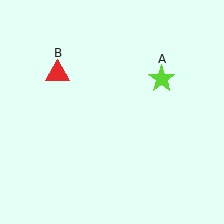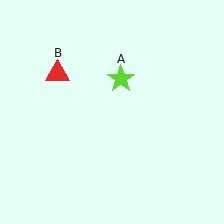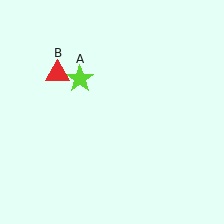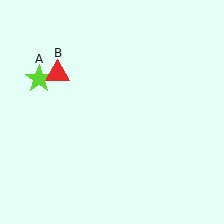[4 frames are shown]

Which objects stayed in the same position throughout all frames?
Red triangle (object B) remained stationary.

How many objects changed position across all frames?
1 object changed position: lime star (object A).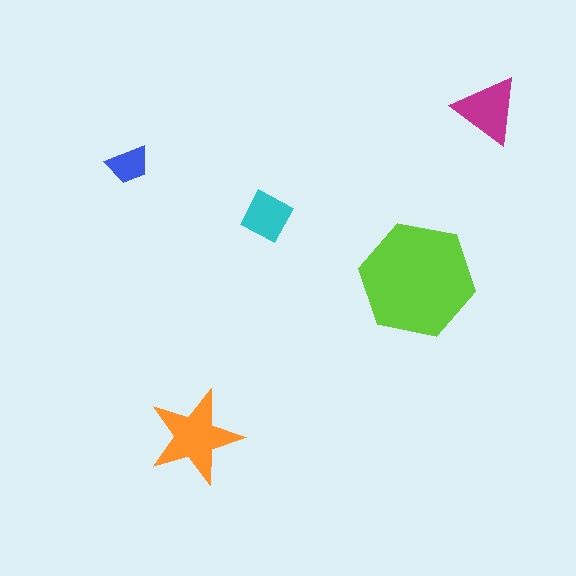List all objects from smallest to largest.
The blue trapezoid, the cyan diamond, the magenta triangle, the orange star, the lime hexagon.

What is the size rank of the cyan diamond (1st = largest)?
4th.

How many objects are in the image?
There are 5 objects in the image.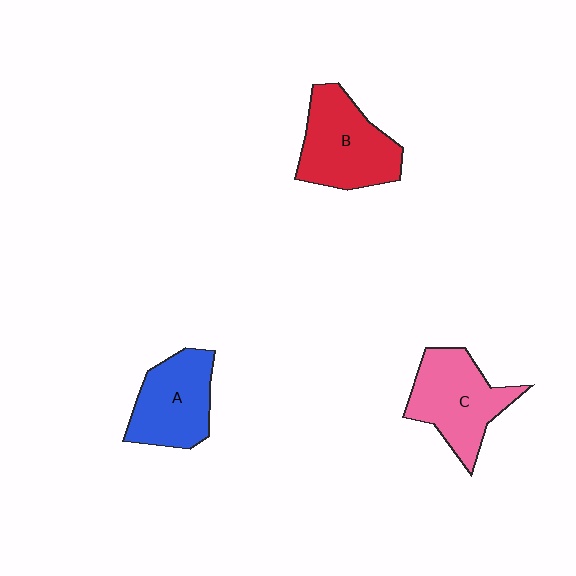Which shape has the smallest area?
Shape A (blue).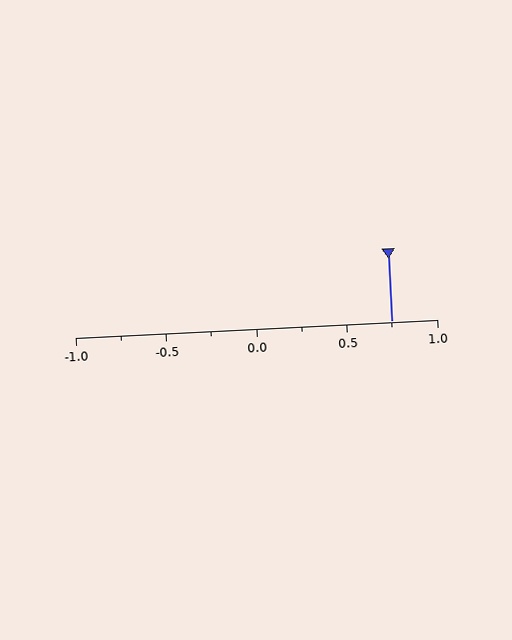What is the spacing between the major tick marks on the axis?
The major ticks are spaced 0.5 apart.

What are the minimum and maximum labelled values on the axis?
The axis runs from -1.0 to 1.0.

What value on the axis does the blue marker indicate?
The marker indicates approximately 0.75.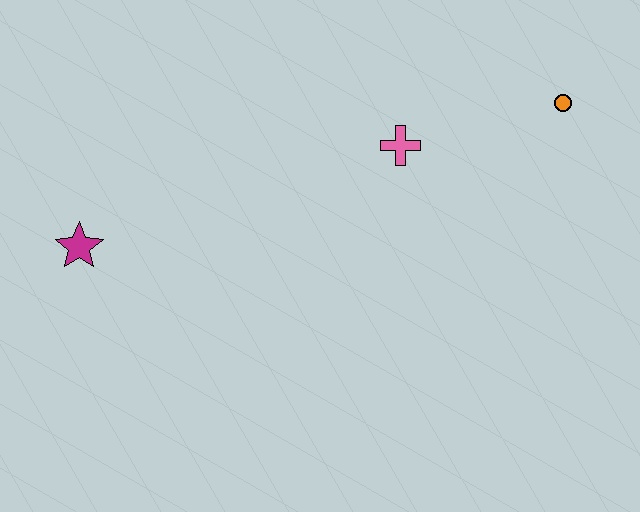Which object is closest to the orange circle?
The pink cross is closest to the orange circle.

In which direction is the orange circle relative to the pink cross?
The orange circle is to the right of the pink cross.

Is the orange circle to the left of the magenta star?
No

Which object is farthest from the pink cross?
The magenta star is farthest from the pink cross.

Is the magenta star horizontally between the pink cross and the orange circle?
No